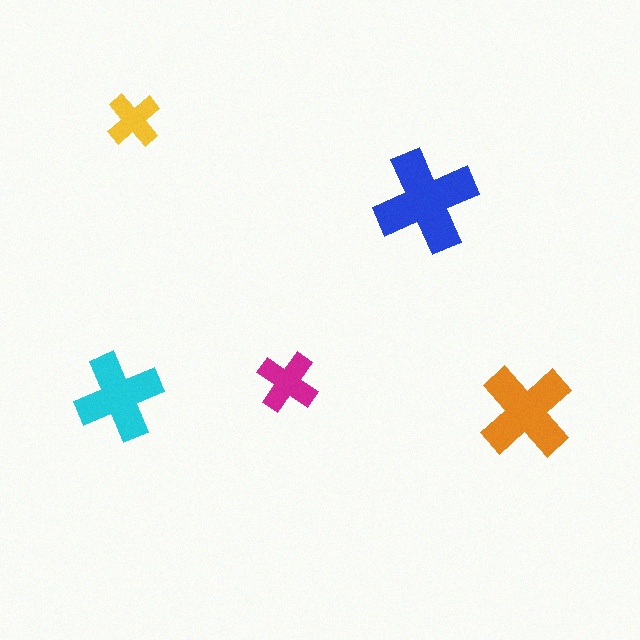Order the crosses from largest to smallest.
the blue one, the orange one, the cyan one, the magenta one, the yellow one.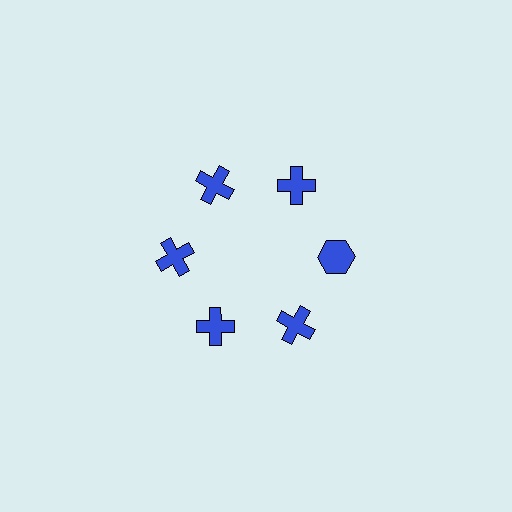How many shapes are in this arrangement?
There are 6 shapes arranged in a ring pattern.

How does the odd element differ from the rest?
It has a different shape: hexagon instead of cross.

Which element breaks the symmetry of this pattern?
The blue hexagon at roughly the 3 o'clock position breaks the symmetry. All other shapes are blue crosses.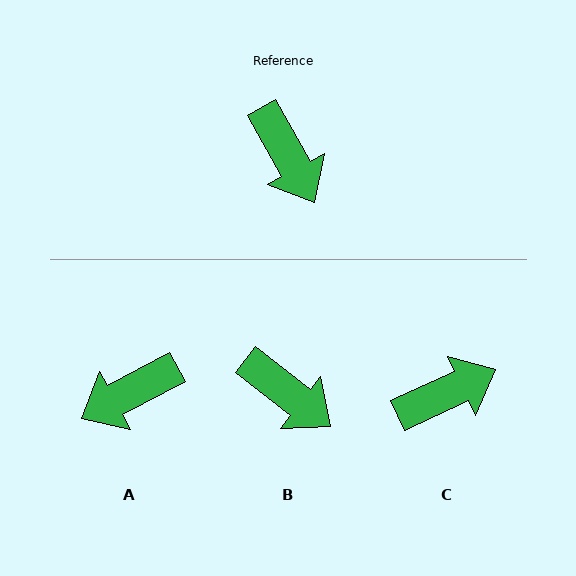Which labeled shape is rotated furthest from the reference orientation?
A, about 91 degrees away.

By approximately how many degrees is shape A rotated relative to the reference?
Approximately 91 degrees clockwise.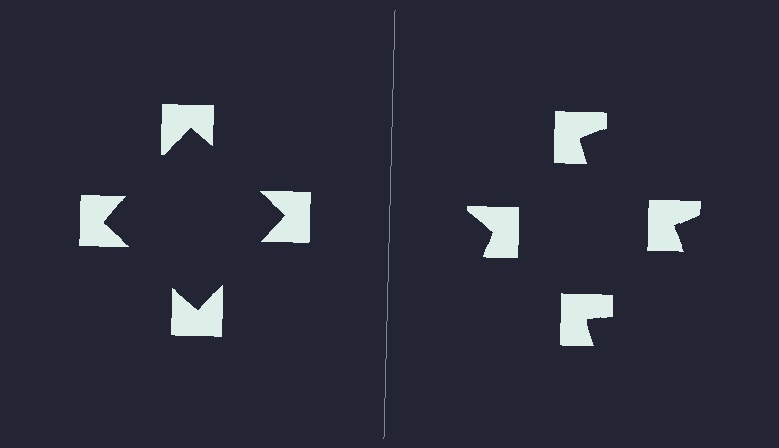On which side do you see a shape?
An illusory square appears on the left side. On the right side the wedge cuts are rotated, so no coherent shape forms.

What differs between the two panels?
The notched squares are positioned identically on both sides; only the wedge orientations differ. On the left they align to a square; on the right they are misaligned.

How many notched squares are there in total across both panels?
8 — 4 on each side.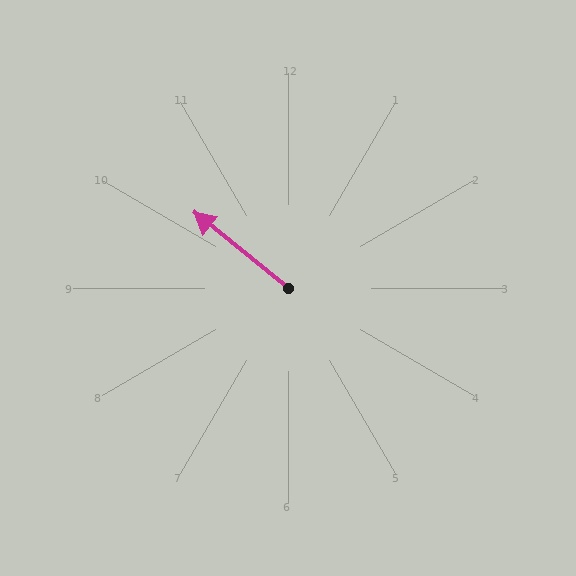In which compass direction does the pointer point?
Northwest.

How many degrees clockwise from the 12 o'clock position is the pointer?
Approximately 309 degrees.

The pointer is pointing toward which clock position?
Roughly 10 o'clock.